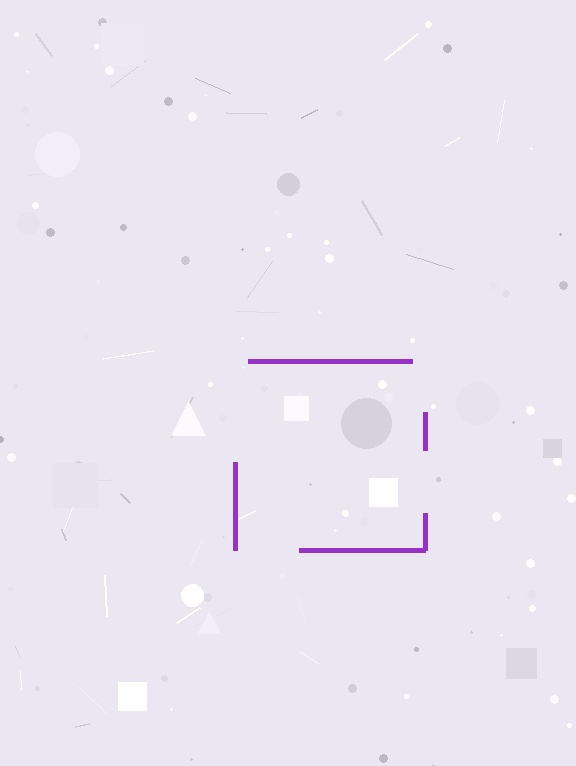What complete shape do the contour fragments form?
The contour fragments form a square.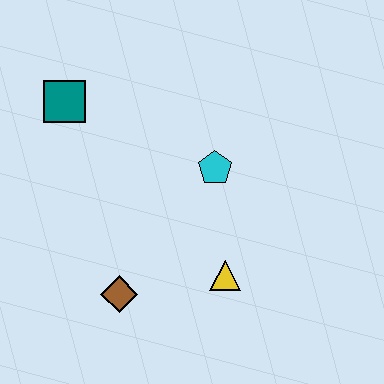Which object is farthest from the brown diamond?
The teal square is farthest from the brown diamond.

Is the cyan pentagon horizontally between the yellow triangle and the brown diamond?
Yes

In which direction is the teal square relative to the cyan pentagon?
The teal square is to the left of the cyan pentagon.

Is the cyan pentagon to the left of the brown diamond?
No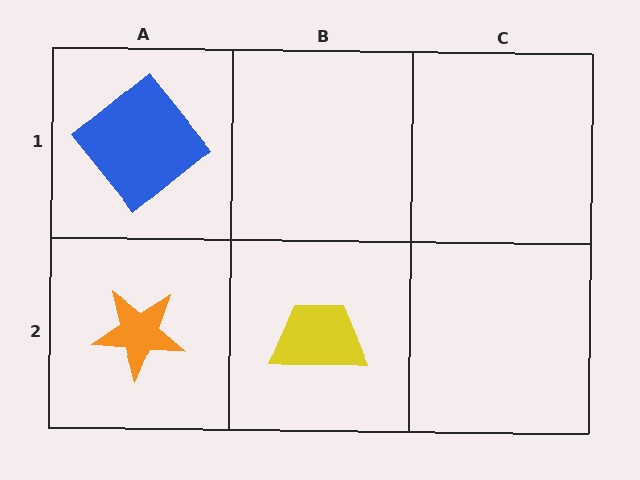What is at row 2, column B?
A yellow trapezoid.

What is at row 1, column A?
A blue diamond.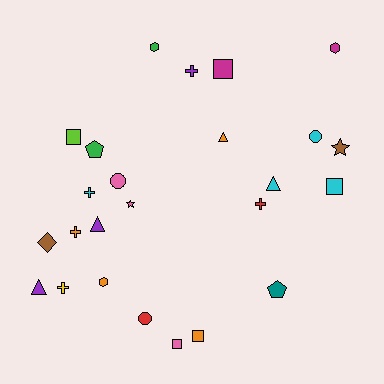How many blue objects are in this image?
There are no blue objects.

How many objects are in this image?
There are 25 objects.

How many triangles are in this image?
There are 4 triangles.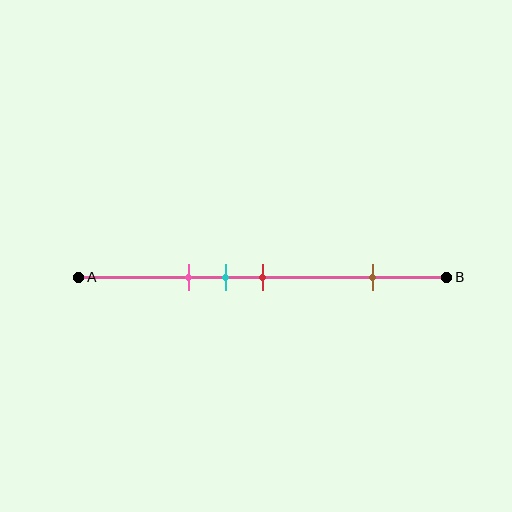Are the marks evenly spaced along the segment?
No, the marks are not evenly spaced.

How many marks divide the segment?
There are 4 marks dividing the segment.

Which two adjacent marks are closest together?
The cyan and red marks are the closest adjacent pair.